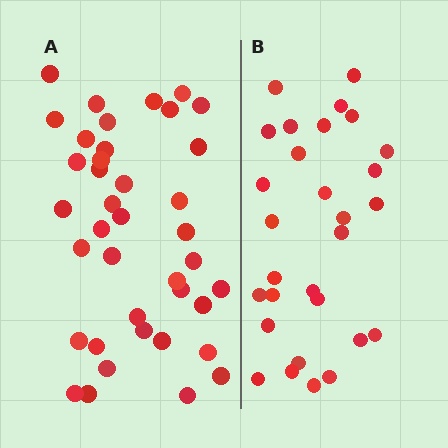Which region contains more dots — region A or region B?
Region A (the left region) has more dots.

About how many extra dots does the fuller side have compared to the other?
Region A has roughly 10 or so more dots than region B.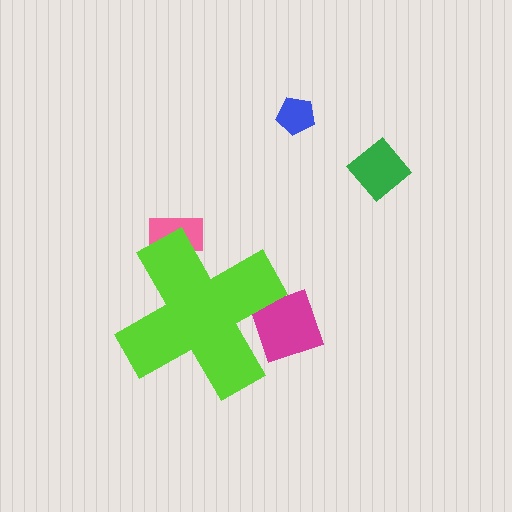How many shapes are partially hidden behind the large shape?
2 shapes are partially hidden.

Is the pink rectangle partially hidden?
Yes, the pink rectangle is partially hidden behind the lime cross.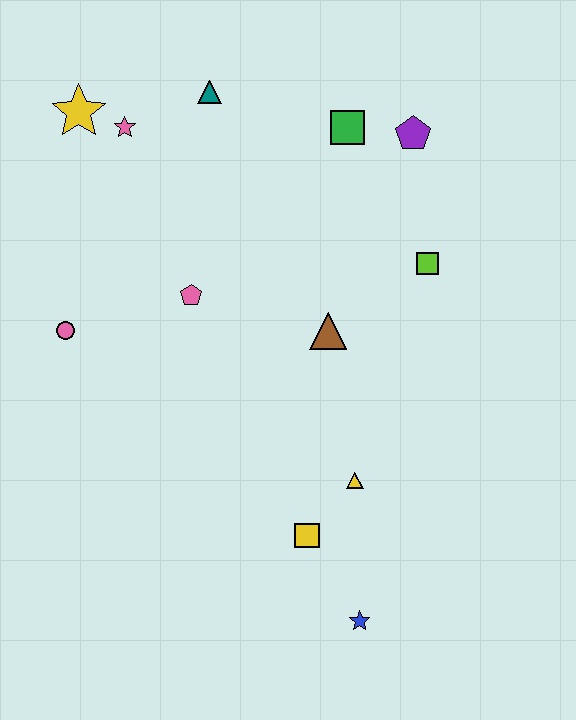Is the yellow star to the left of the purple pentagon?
Yes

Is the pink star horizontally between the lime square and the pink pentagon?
No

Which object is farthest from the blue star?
The yellow star is farthest from the blue star.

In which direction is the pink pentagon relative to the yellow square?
The pink pentagon is above the yellow square.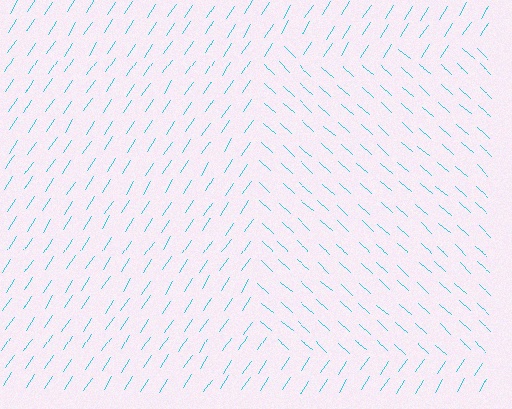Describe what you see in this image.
The image is filled with small cyan line segments. A rectangle region in the image has lines oriented differently from the surrounding lines, creating a visible texture boundary.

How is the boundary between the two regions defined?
The boundary is defined purely by a change in line orientation (approximately 81 degrees difference). All lines are the same color and thickness.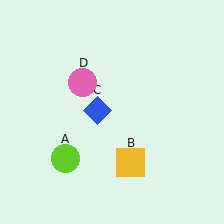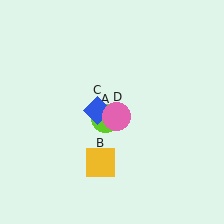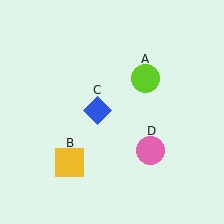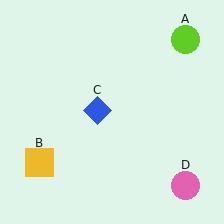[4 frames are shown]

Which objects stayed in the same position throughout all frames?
Blue diamond (object C) remained stationary.